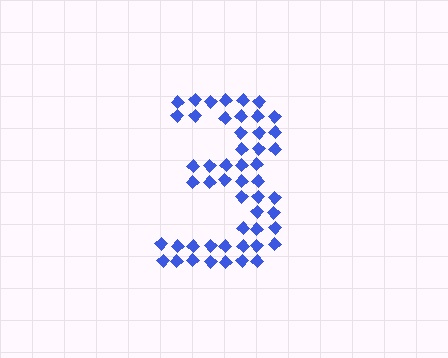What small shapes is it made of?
It is made of small diamonds.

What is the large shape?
The large shape is the digit 3.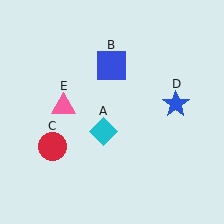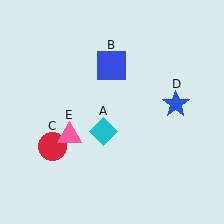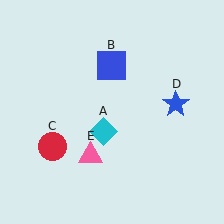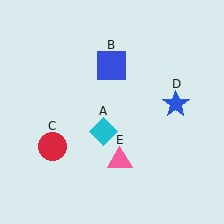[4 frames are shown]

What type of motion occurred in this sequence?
The pink triangle (object E) rotated counterclockwise around the center of the scene.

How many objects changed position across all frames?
1 object changed position: pink triangle (object E).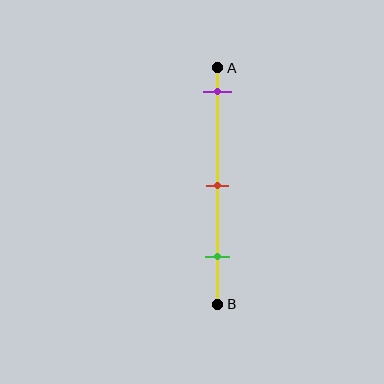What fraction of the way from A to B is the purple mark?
The purple mark is approximately 10% (0.1) of the way from A to B.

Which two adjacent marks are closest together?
The red and green marks are the closest adjacent pair.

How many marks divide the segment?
There are 3 marks dividing the segment.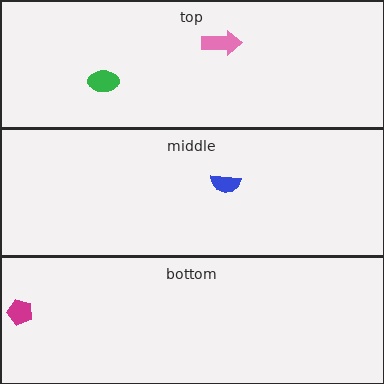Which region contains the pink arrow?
The top region.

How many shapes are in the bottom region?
1.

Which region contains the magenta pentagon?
The bottom region.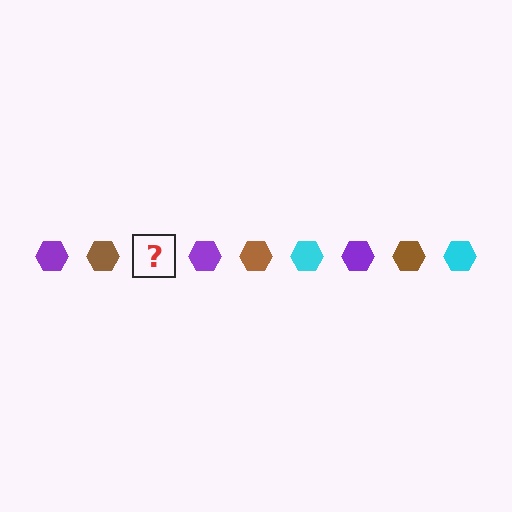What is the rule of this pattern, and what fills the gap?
The rule is that the pattern cycles through purple, brown, cyan hexagons. The gap should be filled with a cyan hexagon.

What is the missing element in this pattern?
The missing element is a cyan hexagon.